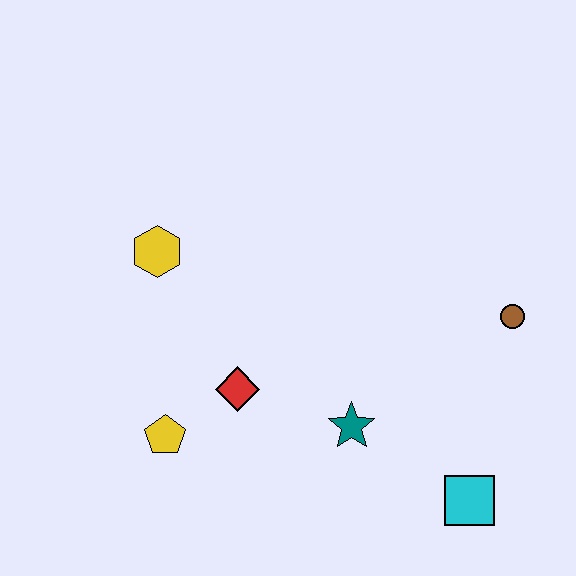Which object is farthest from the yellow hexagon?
The cyan square is farthest from the yellow hexagon.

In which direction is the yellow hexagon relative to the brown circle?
The yellow hexagon is to the left of the brown circle.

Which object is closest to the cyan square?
The teal star is closest to the cyan square.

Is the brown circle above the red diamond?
Yes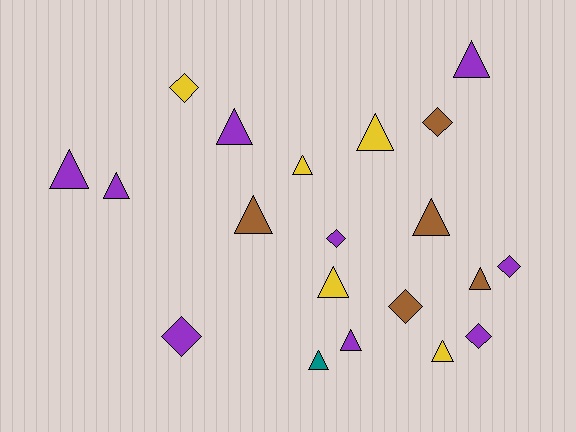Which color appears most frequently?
Purple, with 9 objects.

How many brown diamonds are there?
There are 2 brown diamonds.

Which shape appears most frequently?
Triangle, with 13 objects.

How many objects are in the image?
There are 20 objects.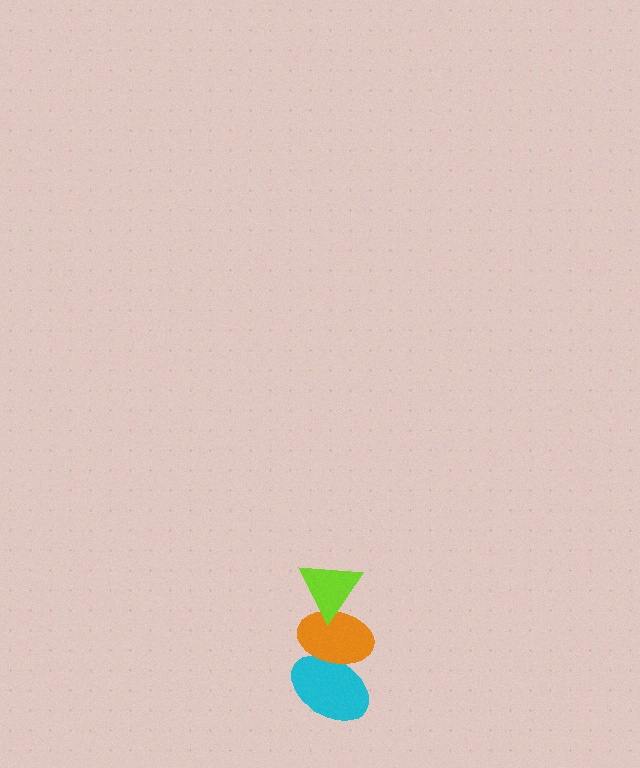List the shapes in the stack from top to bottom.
From top to bottom: the lime triangle, the orange ellipse, the cyan ellipse.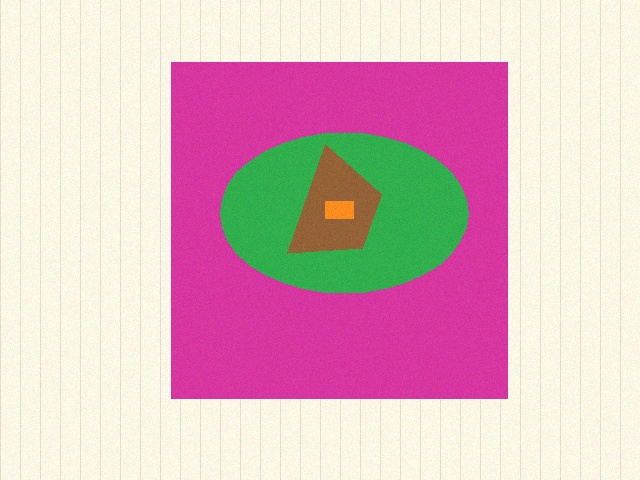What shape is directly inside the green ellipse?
The brown trapezoid.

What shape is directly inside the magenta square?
The green ellipse.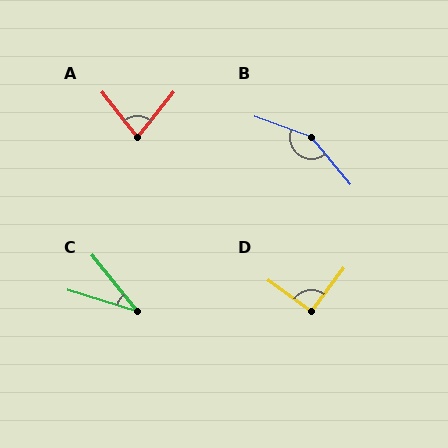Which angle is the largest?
B, at approximately 150 degrees.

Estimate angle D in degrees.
Approximately 91 degrees.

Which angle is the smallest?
C, at approximately 34 degrees.